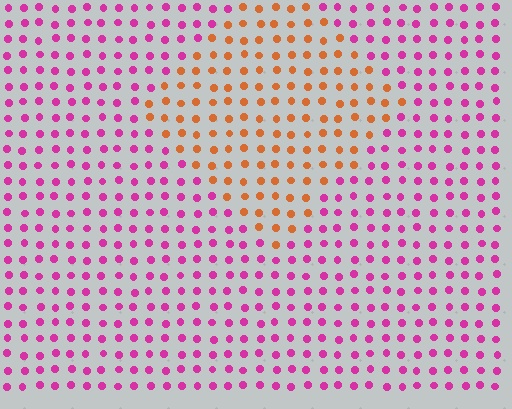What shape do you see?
I see a diamond.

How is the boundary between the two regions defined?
The boundary is defined purely by a slight shift in hue (about 63 degrees). Spacing, size, and orientation are identical on both sides.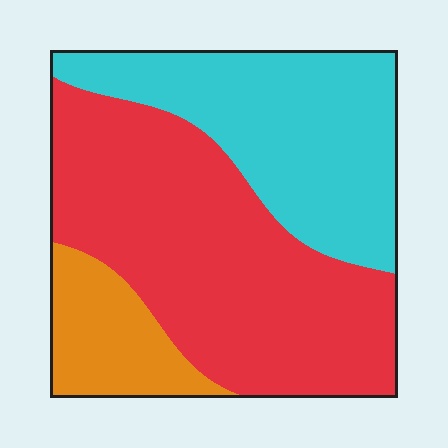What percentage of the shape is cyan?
Cyan takes up between a third and a half of the shape.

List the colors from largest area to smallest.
From largest to smallest: red, cyan, orange.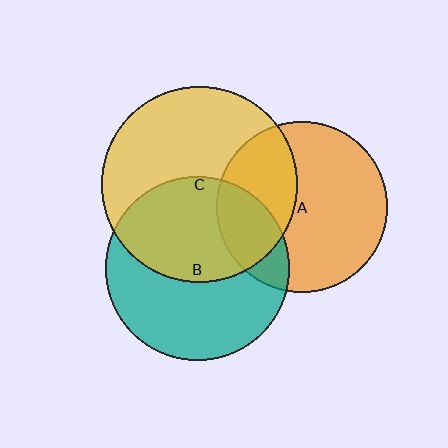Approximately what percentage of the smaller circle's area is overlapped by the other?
Approximately 35%.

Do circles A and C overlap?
Yes.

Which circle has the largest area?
Circle C (yellow).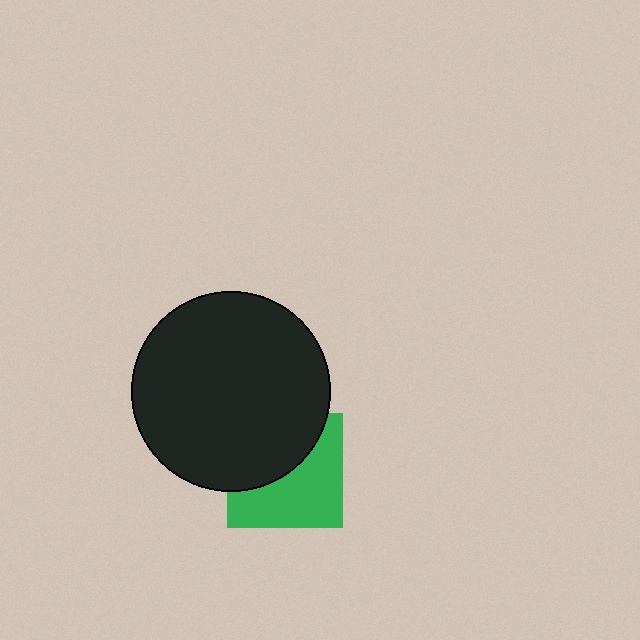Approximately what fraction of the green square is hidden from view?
Roughly 45% of the green square is hidden behind the black circle.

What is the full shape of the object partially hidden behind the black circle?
The partially hidden object is a green square.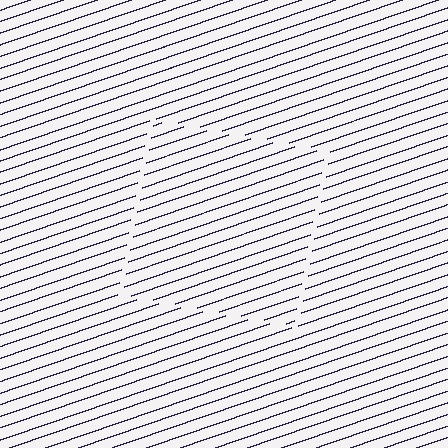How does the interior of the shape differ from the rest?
The interior of the shape contains the same grating, shifted by half a period — the contour is defined by the phase discontinuity where line-ends from the inner and outer gratings abut.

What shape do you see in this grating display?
An illusory square. The interior of the shape contains the same grating, shifted by half a period — the contour is defined by the phase discontinuity where line-ends from the inner and outer gratings abut.